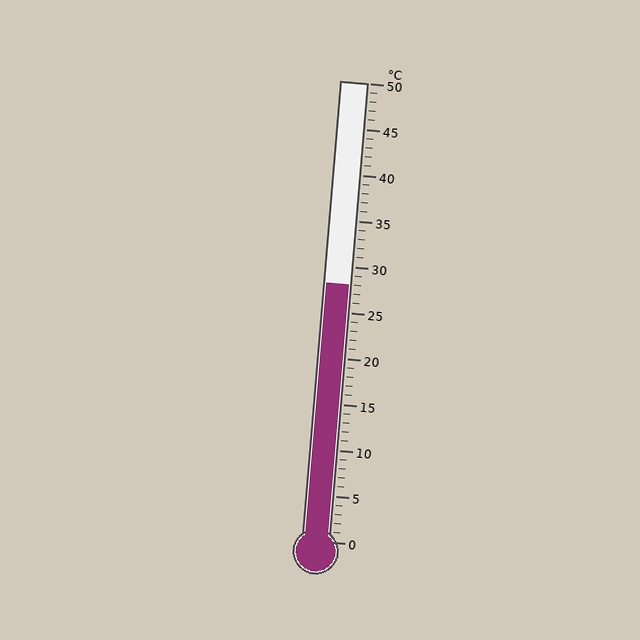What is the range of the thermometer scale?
The thermometer scale ranges from 0°C to 50°C.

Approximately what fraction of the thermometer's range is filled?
The thermometer is filled to approximately 55% of its range.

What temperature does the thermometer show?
The thermometer shows approximately 28°C.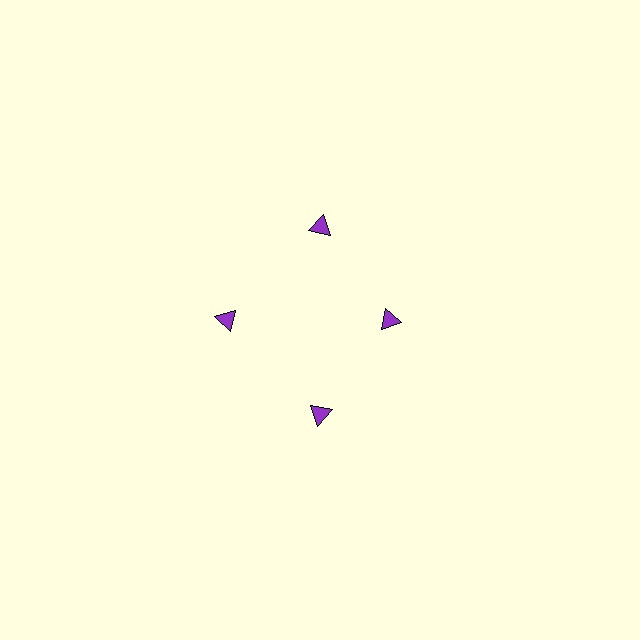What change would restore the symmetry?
The symmetry would be restored by moving it outward, back onto the ring so that all 4 triangles sit at equal angles and equal distance from the center.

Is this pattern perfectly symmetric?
No. The 4 purple triangles are arranged in a ring, but one element near the 3 o'clock position is pulled inward toward the center, breaking the 4-fold rotational symmetry.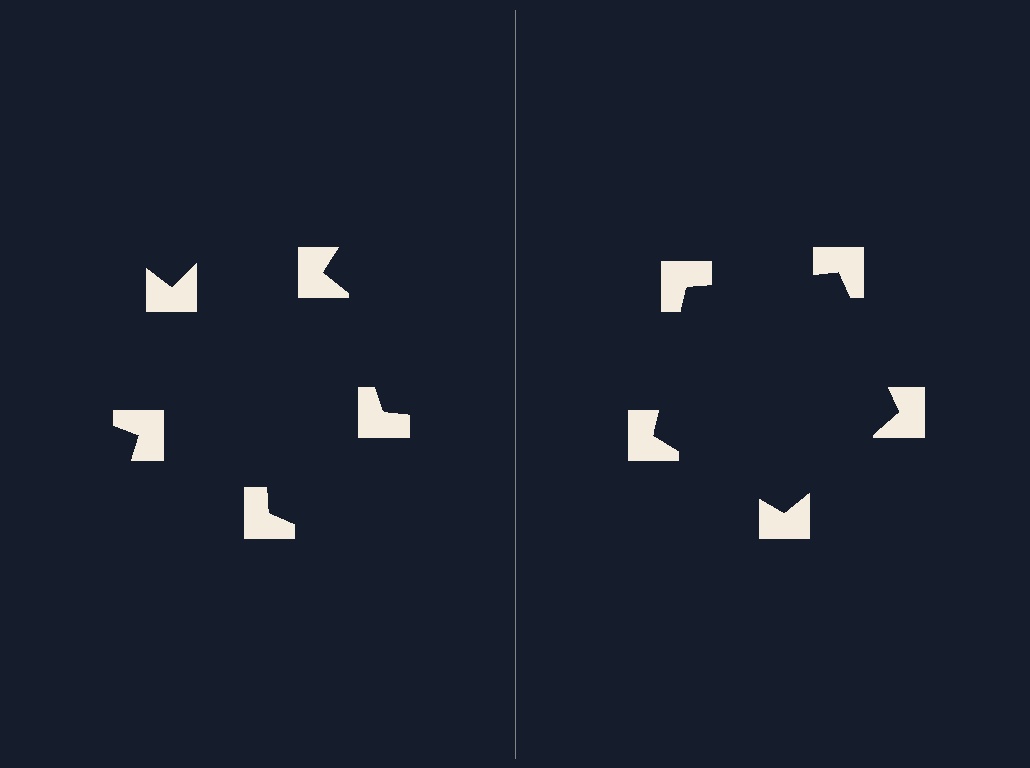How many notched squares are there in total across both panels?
10 — 5 on each side.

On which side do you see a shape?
An illusory pentagon appears on the right side. On the left side the wedge cuts are rotated, so no coherent shape forms.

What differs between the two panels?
The notched squares are positioned identically on both sides; only the wedge orientations differ. On the right they align to a pentagon; on the left they are misaligned.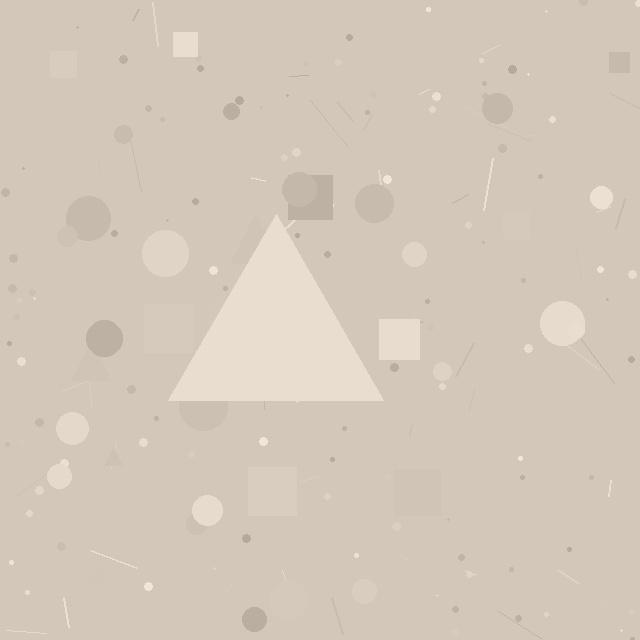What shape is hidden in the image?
A triangle is hidden in the image.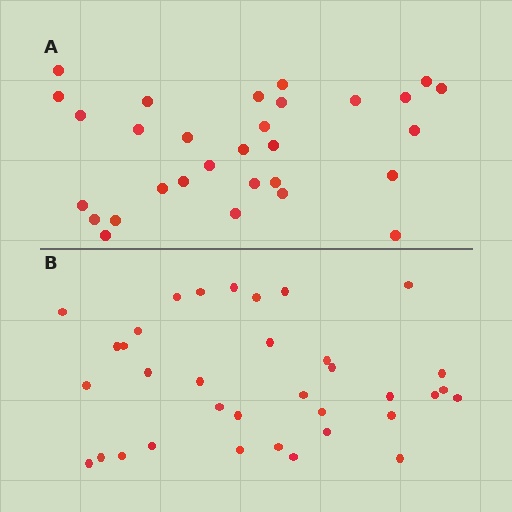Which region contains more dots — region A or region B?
Region B (the bottom region) has more dots.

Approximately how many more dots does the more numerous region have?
Region B has about 5 more dots than region A.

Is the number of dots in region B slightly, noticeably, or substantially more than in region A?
Region B has only slightly more — the two regions are fairly close. The ratio is roughly 1.2 to 1.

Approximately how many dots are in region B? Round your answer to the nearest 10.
About 40 dots. (The exact count is 35, which rounds to 40.)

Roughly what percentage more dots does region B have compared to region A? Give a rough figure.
About 15% more.